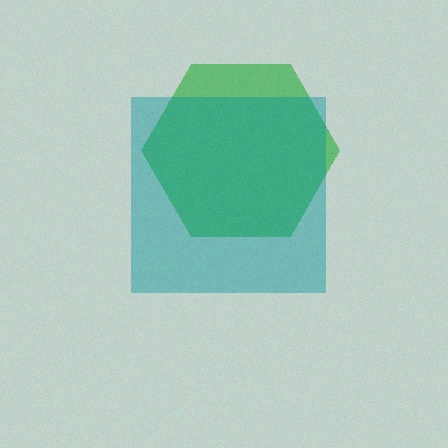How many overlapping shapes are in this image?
There are 2 overlapping shapes in the image.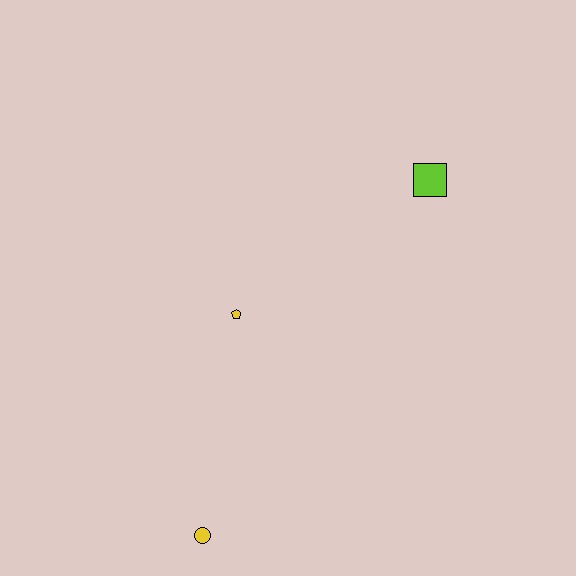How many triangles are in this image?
There are no triangles.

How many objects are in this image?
There are 3 objects.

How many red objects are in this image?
There are no red objects.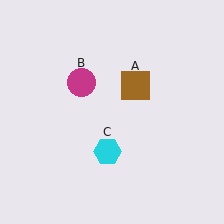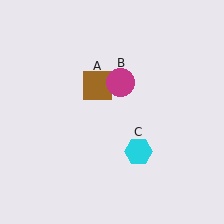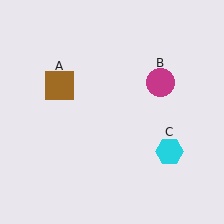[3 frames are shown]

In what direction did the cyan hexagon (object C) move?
The cyan hexagon (object C) moved right.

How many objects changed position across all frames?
3 objects changed position: brown square (object A), magenta circle (object B), cyan hexagon (object C).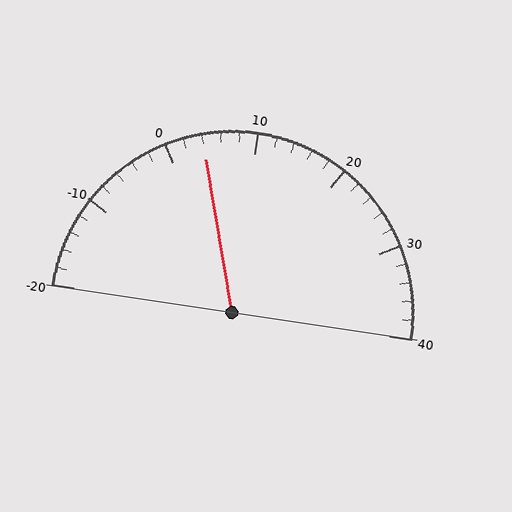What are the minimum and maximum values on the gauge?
The gauge ranges from -20 to 40.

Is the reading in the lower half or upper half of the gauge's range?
The reading is in the lower half of the range (-20 to 40).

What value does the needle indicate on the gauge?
The needle indicates approximately 4.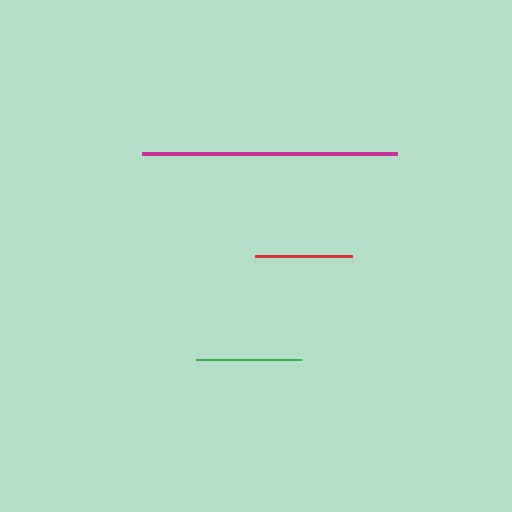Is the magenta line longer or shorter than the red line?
The magenta line is longer than the red line.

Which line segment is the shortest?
The red line is the shortest at approximately 97 pixels.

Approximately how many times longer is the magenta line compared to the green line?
The magenta line is approximately 2.4 times the length of the green line.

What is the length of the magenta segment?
The magenta segment is approximately 255 pixels long.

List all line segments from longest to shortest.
From longest to shortest: magenta, green, red.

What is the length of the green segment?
The green segment is approximately 105 pixels long.